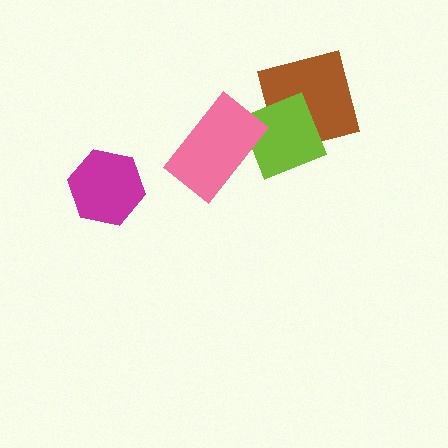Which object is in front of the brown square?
The lime diamond is in front of the brown square.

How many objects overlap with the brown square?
1 object overlaps with the brown square.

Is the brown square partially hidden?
Yes, it is partially covered by another shape.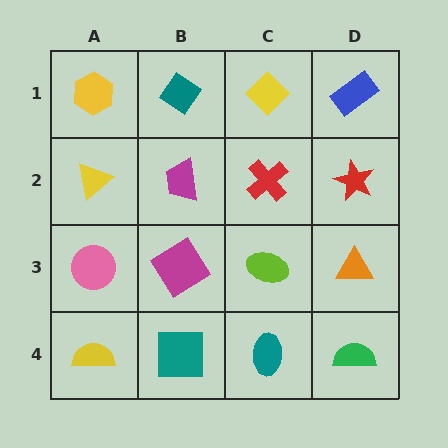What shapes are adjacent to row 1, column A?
A yellow triangle (row 2, column A), a teal diamond (row 1, column B).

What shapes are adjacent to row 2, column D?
A blue rectangle (row 1, column D), an orange triangle (row 3, column D), a red cross (row 2, column C).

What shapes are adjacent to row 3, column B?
A magenta trapezoid (row 2, column B), a teal square (row 4, column B), a pink circle (row 3, column A), a lime ellipse (row 3, column C).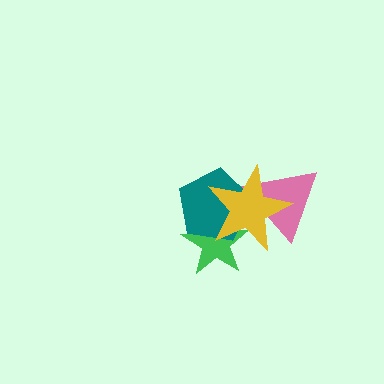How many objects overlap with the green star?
2 objects overlap with the green star.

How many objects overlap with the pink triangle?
2 objects overlap with the pink triangle.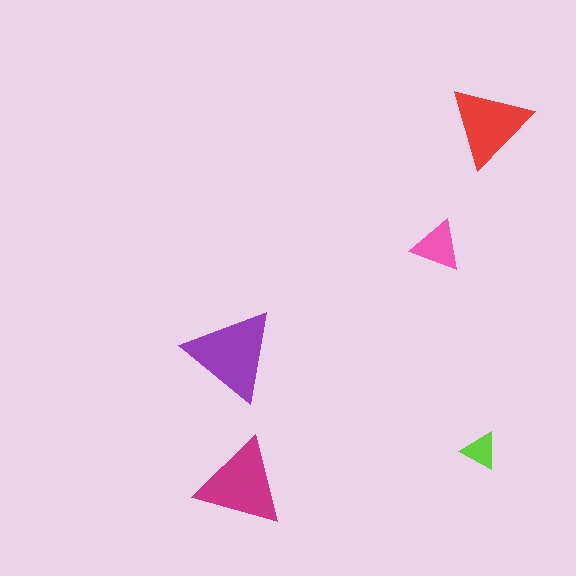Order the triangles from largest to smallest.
the purple one, the magenta one, the red one, the pink one, the lime one.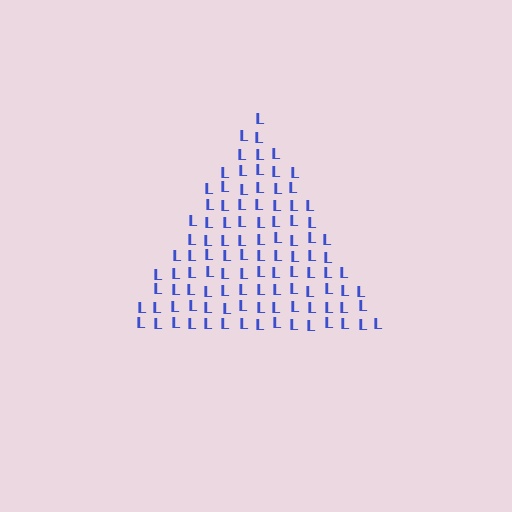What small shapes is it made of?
It is made of small letter L's.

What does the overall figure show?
The overall figure shows a triangle.